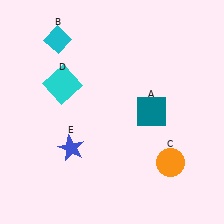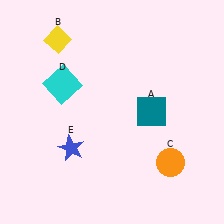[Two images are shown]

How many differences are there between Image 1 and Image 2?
There is 1 difference between the two images.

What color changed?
The diamond (B) changed from cyan in Image 1 to yellow in Image 2.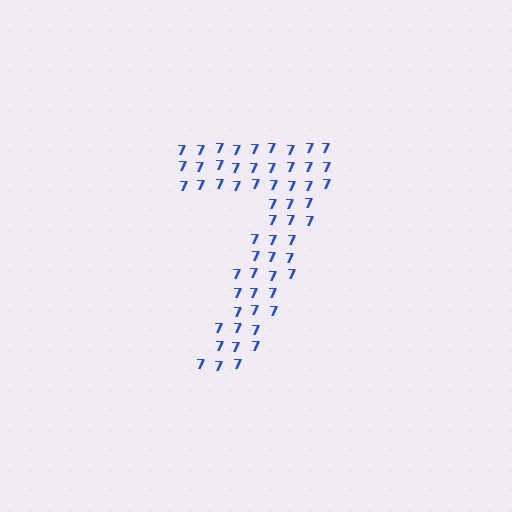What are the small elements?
The small elements are digit 7's.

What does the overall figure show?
The overall figure shows the digit 7.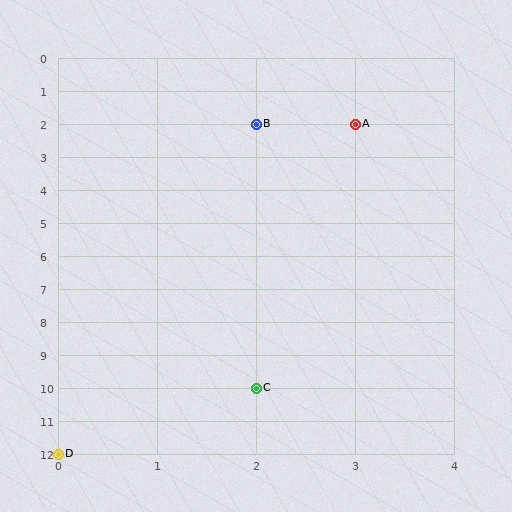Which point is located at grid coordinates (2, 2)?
Point B is at (2, 2).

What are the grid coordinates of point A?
Point A is at grid coordinates (3, 2).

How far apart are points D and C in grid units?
Points D and C are 2 columns and 2 rows apart (about 2.8 grid units diagonally).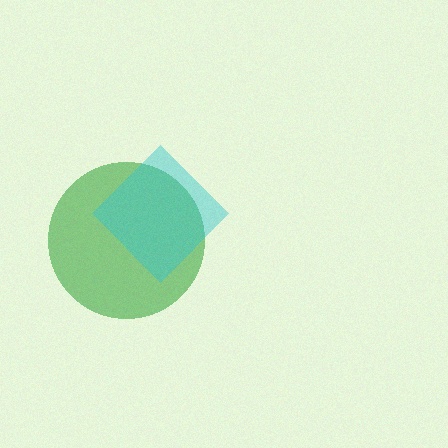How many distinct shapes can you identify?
There are 2 distinct shapes: a green circle, a cyan diamond.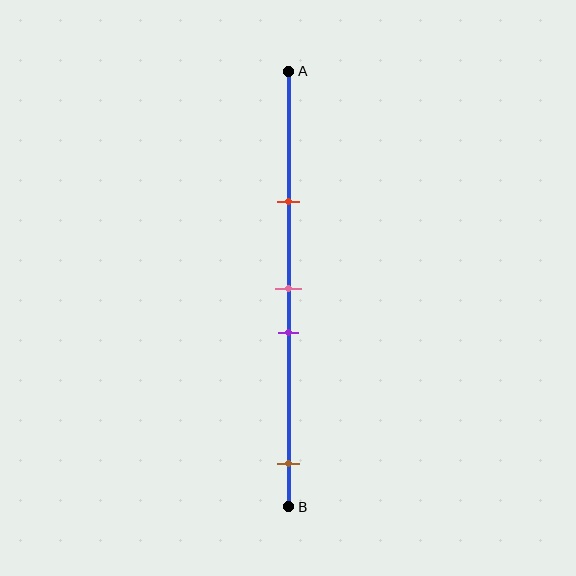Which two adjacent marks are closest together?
The pink and purple marks are the closest adjacent pair.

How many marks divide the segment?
There are 4 marks dividing the segment.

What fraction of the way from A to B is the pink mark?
The pink mark is approximately 50% (0.5) of the way from A to B.